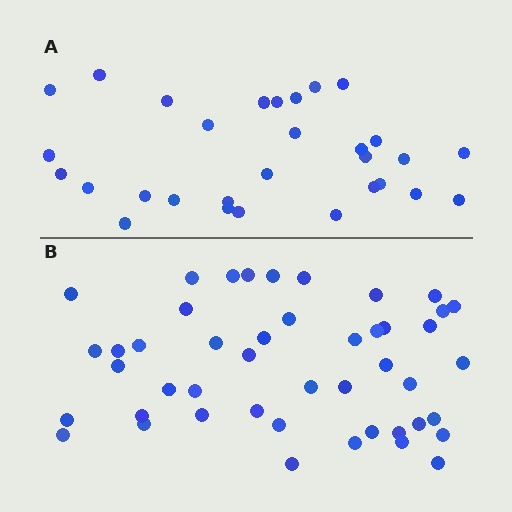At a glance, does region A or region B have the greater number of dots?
Region B (the bottom region) has more dots.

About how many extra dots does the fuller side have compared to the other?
Region B has approximately 15 more dots than region A.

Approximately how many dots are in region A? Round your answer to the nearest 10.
About 30 dots.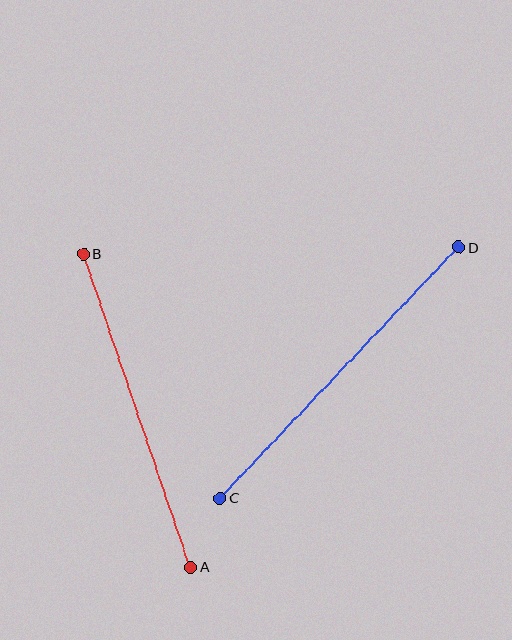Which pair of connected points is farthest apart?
Points C and D are farthest apart.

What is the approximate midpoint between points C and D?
The midpoint is at approximately (339, 373) pixels.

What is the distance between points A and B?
The distance is approximately 331 pixels.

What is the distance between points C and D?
The distance is approximately 346 pixels.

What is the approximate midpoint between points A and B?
The midpoint is at approximately (137, 410) pixels.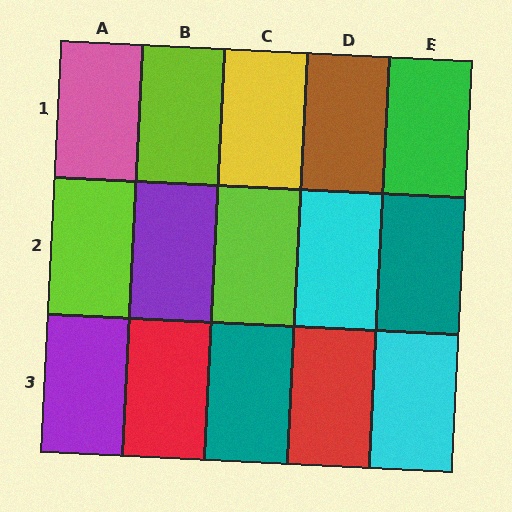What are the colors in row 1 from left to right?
Pink, lime, yellow, brown, green.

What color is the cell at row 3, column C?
Teal.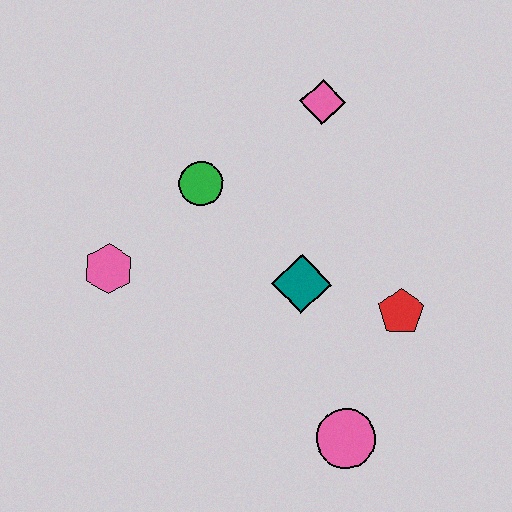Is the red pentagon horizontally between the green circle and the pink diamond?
No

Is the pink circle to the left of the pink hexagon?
No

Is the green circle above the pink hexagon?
Yes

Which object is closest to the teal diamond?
The red pentagon is closest to the teal diamond.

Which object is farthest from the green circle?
The pink circle is farthest from the green circle.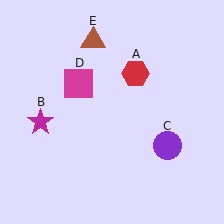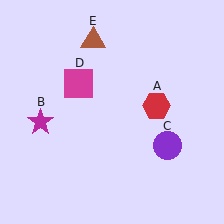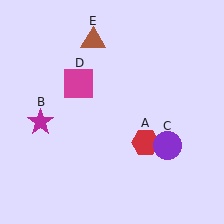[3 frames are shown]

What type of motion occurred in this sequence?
The red hexagon (object A) rotated clockwise around the center of the scene.